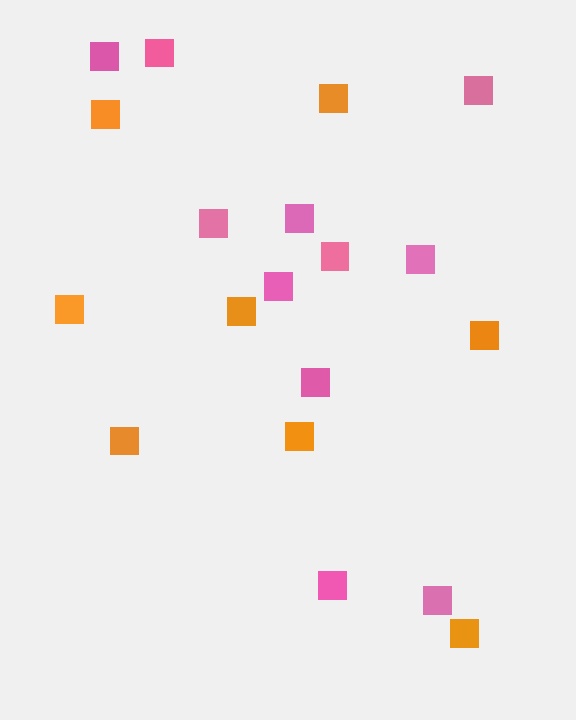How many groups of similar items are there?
There are 2 groups: one group of pink squares (11) and one group of orange squares (8).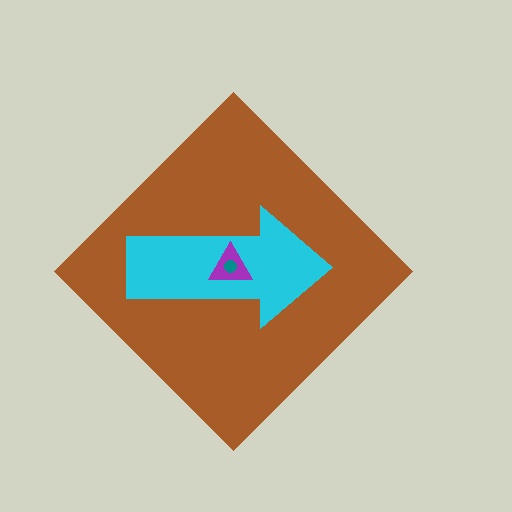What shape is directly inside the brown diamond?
The cyan arrow.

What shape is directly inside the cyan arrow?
The purple triangle.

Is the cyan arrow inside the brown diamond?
Yes.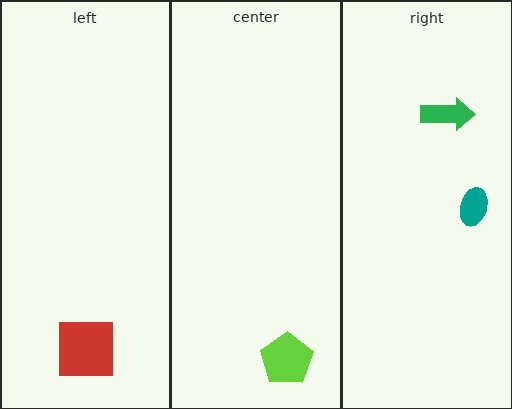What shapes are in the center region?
The lime pentagon.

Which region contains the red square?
The left region.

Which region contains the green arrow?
The right region.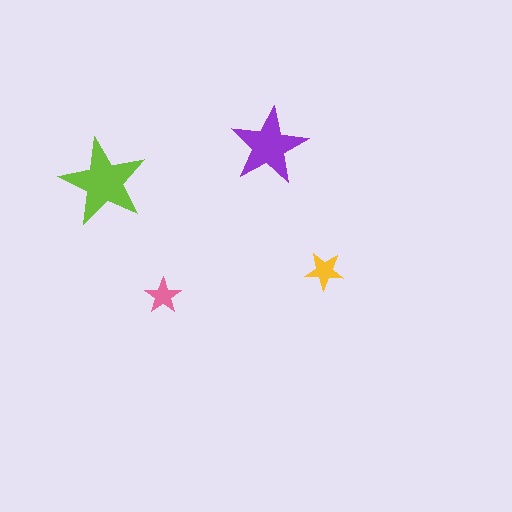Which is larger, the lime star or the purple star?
The lime one.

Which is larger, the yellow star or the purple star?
The purple one.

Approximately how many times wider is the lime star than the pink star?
About 2.5 times wider.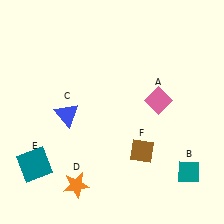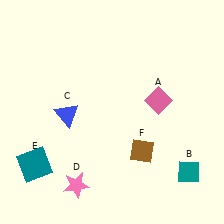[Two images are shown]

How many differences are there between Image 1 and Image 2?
There is 1 difference between the two images.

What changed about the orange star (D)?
In Image 1, D is orange. In Image 2, it changed to pink.